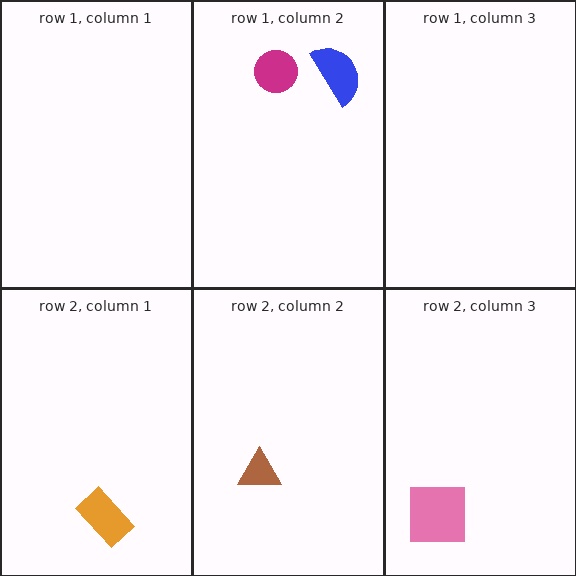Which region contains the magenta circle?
The row 1, column 2 region.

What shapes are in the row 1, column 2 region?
The blue semicircle, the magenta circle.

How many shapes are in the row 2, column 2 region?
1.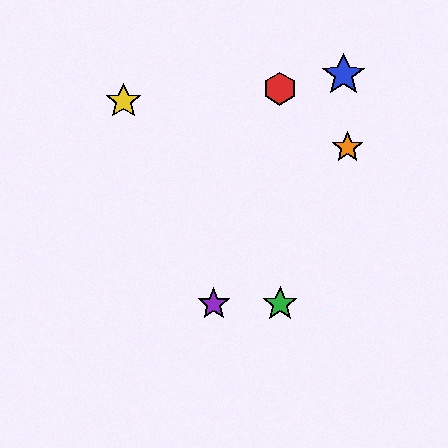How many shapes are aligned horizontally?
2 shapes (the green star, the purple star) are aligned horizontally.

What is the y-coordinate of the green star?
The green star is at y≈304.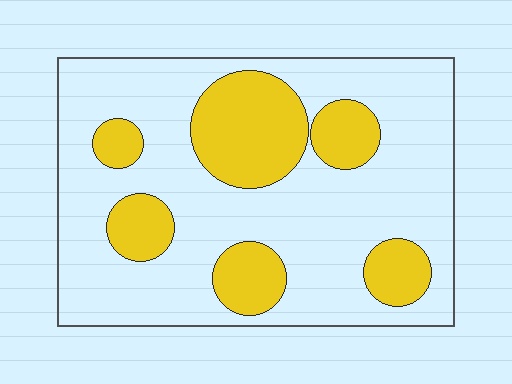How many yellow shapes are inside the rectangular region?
6.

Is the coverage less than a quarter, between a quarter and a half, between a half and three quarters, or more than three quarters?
Between a quarter and a half.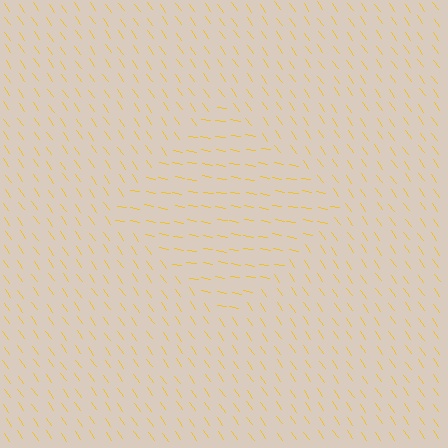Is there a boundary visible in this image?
Yes, there is a texture boundary formed by a change in line orientation.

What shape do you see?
I see a diamond.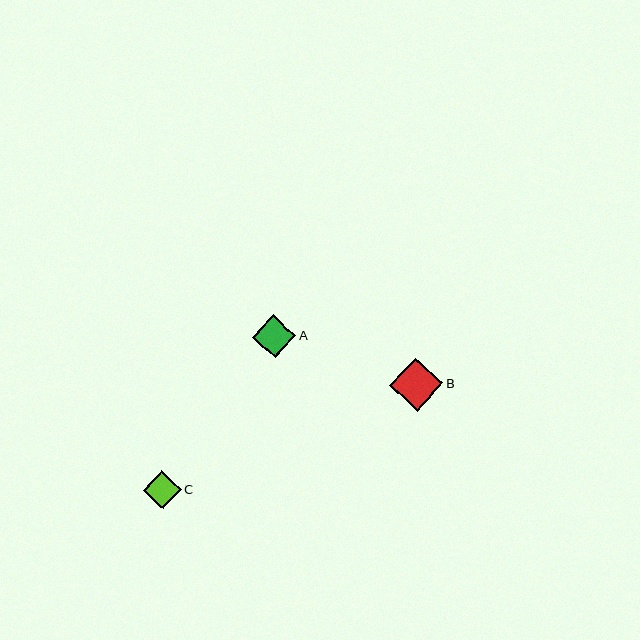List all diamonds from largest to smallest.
From largest to smallest: B, A, C.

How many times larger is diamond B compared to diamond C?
Diamond B is approximately 1.4 times the size of diamond C.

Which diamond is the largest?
Diamond B is the largest with a size of approximately 53 pixels.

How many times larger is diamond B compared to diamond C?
Diamond B is approximately 1.4 times the size of diamond C.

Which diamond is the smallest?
Diamond C is the smallest with a size of approximately 38 pixels.